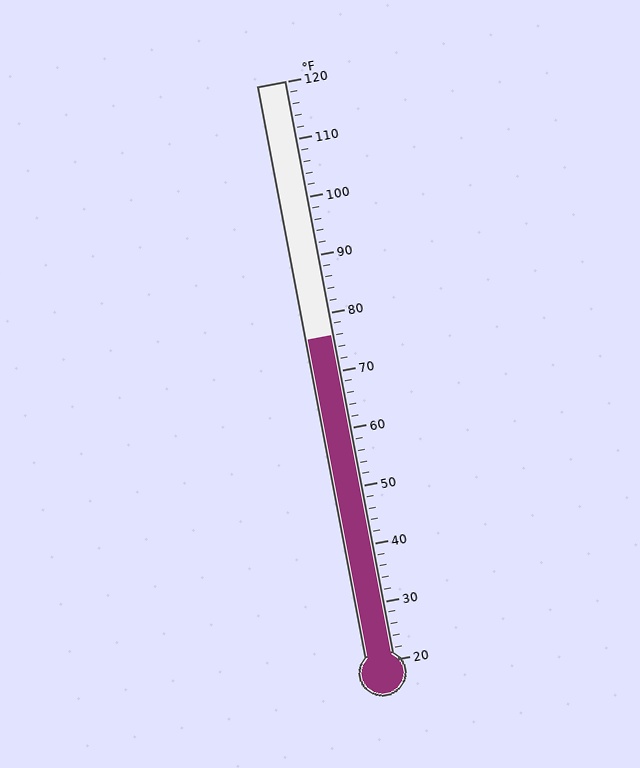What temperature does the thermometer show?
The thermometer shows approximately 76°F.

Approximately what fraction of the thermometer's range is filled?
The thermometer is filled to approximately 55% of its range.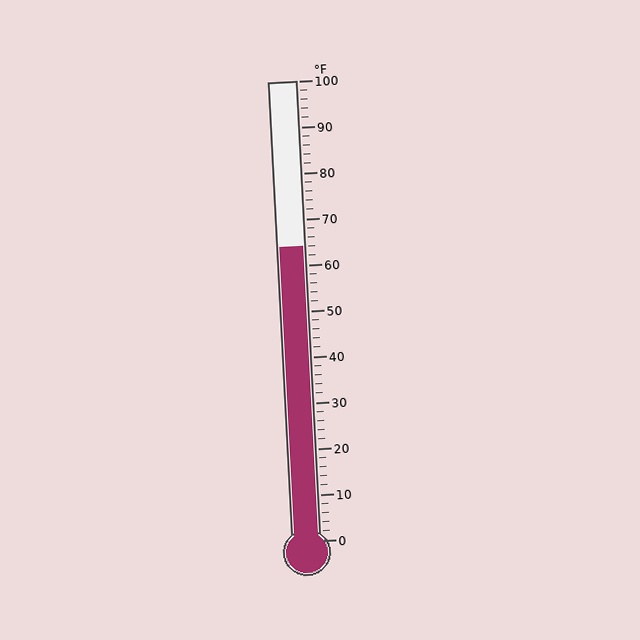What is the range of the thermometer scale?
The thermometer scale ranges from 0°F to 100°F.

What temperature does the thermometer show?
The thermometer shows approximately 64°F.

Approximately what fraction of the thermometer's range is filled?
The thermometer is filled to approximately 65% of its range.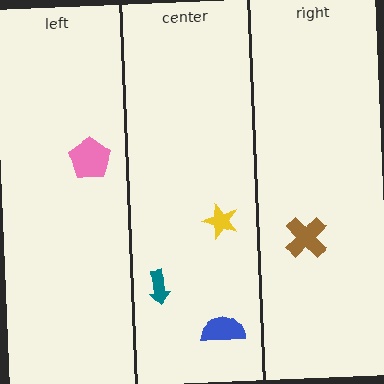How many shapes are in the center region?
3.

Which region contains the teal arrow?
The center region.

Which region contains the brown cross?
The right region.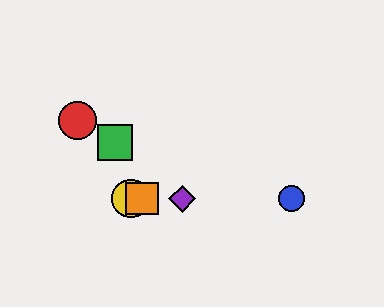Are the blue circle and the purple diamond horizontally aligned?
Yes, both are at y≈199.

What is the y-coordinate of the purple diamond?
The purple diamond is at y≈199.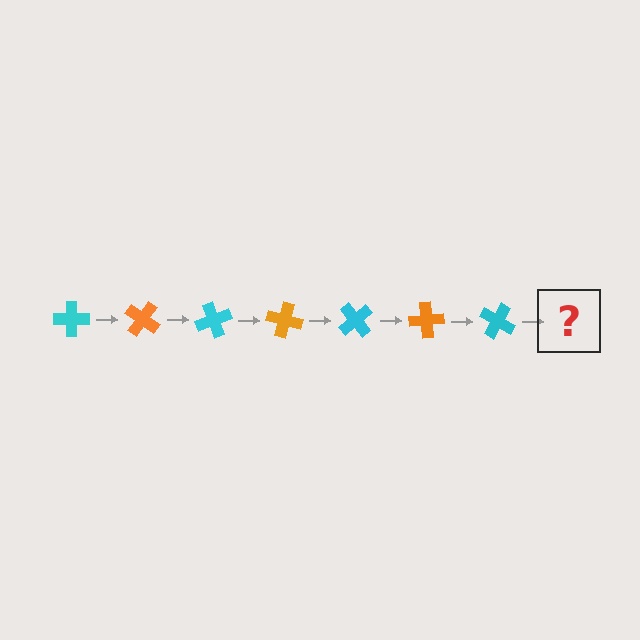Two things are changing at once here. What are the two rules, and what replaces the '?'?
The two rules are that it rotates 35 degrees each step and the color cycles through cyan and orange. The '?' should be an orange cross, rotated 245 degrees from the start.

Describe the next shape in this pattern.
It should be an orange cross, rotated 245 degrees from the start.